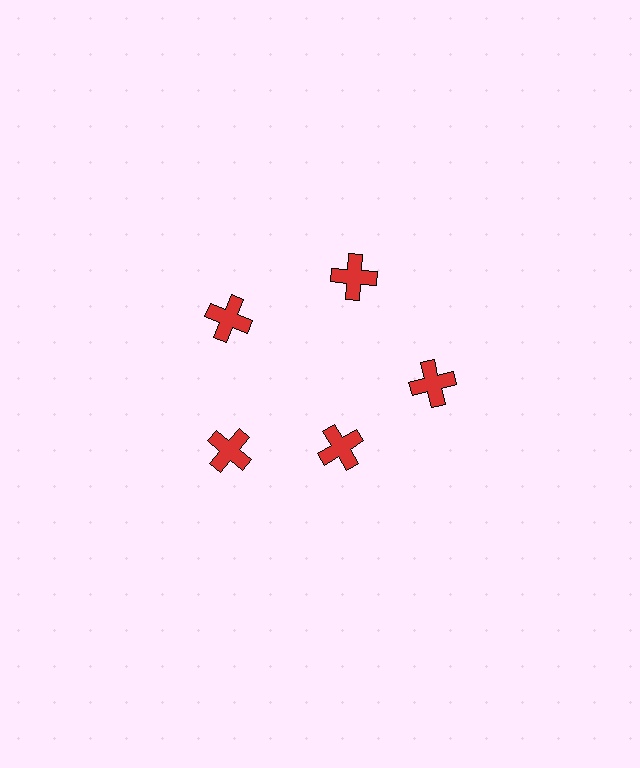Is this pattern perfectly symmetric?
No. The 5 red crosses are arranged in a ring, but one element near the 5 o'clock position is pulled inward toward the center, breaking the 5-fold rotational symmetry.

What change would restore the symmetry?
The symmetry would be restored by moving it outward, back onto the ring so that all 5 crosses sit at equal angles and equal distance from the center.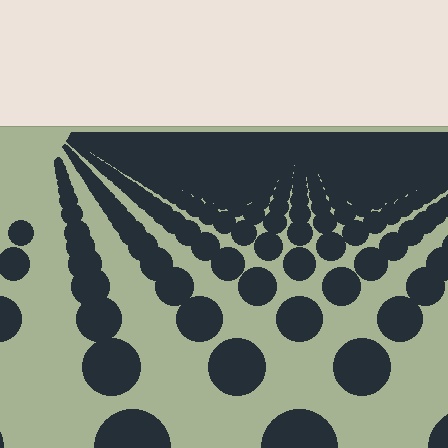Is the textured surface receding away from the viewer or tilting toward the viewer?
The surface is receding away from the viewer. Texture elements get smaller and denser toward the top.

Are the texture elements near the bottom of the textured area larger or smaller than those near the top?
Larger. Near the bottom, elements are closer to the viewer and appear at a bigger on-screen size.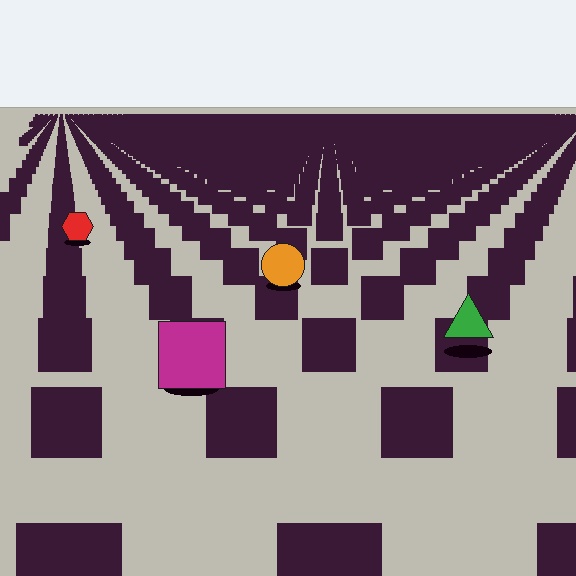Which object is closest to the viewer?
The magenta square is closest. The texture marks near it are larger and more spread out.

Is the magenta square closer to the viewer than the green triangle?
Yes. The magenta square is closer — you can tell from the texture gradient: the ground texture is coarser near it.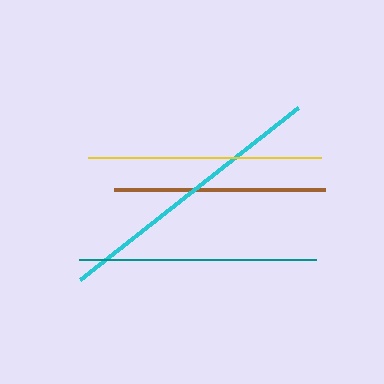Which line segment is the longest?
The cyan line is the longest at approximately 278 pixels.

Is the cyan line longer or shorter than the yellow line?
The cyan line is longer than the yellow line.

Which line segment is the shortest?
The brown line is the shortest at approximately 212 pixels.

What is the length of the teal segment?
The teal segment is approximately 236 pixels long.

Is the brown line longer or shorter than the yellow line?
The yellow line is longer than the brown line.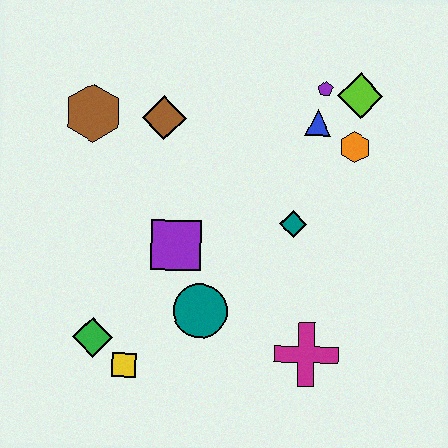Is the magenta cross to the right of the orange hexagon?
No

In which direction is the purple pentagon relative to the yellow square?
The purple pentagon is above the yellow square.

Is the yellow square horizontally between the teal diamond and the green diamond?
Yes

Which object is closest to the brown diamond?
The brown hexagon is closest to the brown diamond.